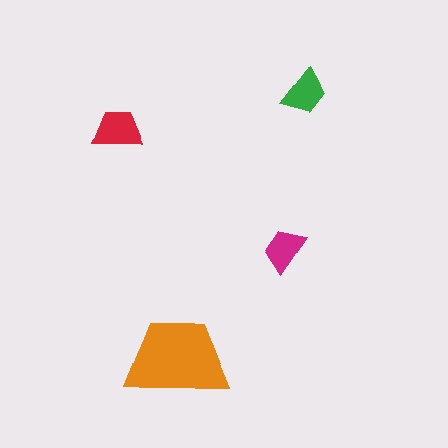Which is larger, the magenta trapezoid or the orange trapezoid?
The orange one.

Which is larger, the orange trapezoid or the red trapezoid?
The orange one.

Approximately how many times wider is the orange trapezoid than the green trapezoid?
About 2 times wider.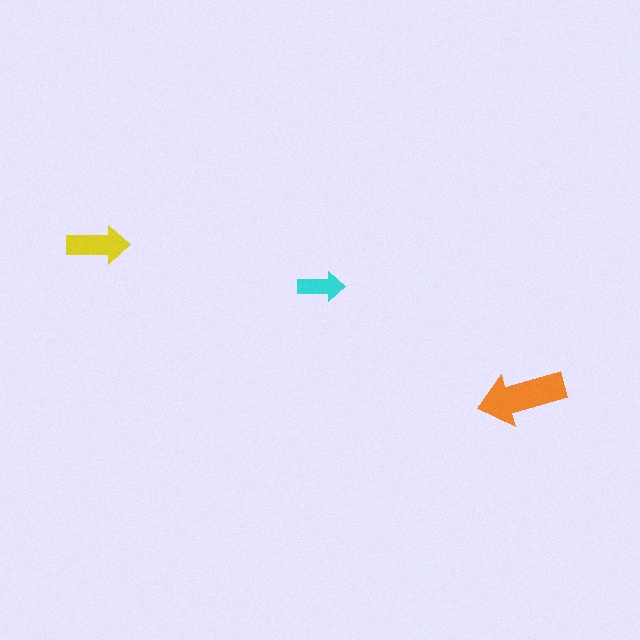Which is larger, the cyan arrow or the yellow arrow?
The yellow one.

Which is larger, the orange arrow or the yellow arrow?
The orange one.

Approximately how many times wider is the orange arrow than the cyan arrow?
About 2 times wider.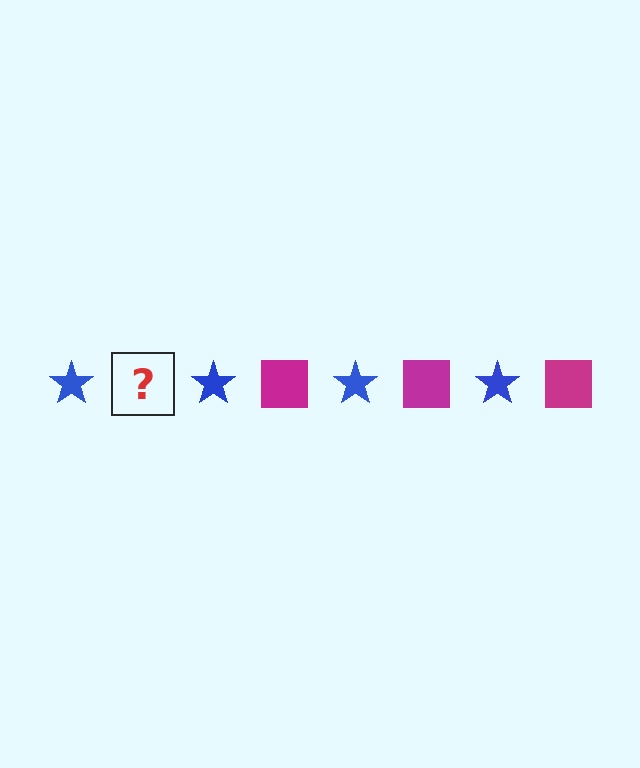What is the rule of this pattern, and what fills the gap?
The rule is that the pattern alternates between blue star and magenta square. The gap should be filled with a magenta square.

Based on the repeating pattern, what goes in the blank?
The blank should be a magenta square.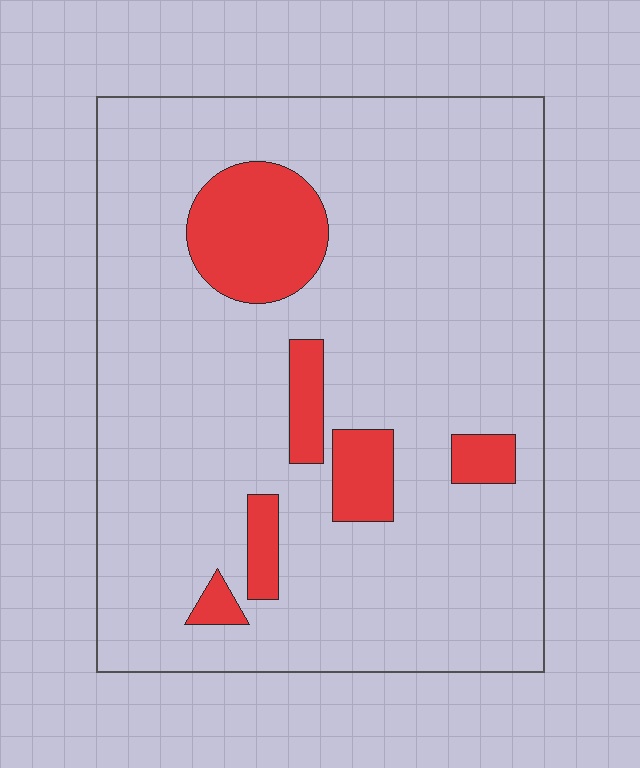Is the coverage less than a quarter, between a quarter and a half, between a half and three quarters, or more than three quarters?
Less than a quarter.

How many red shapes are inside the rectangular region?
6.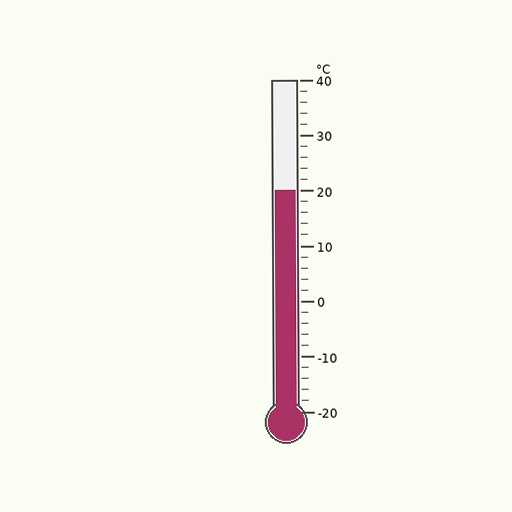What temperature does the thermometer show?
The thermometer shows approximately 20°C.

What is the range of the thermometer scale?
The thermometer scale ranges from -20°C to 40°C.